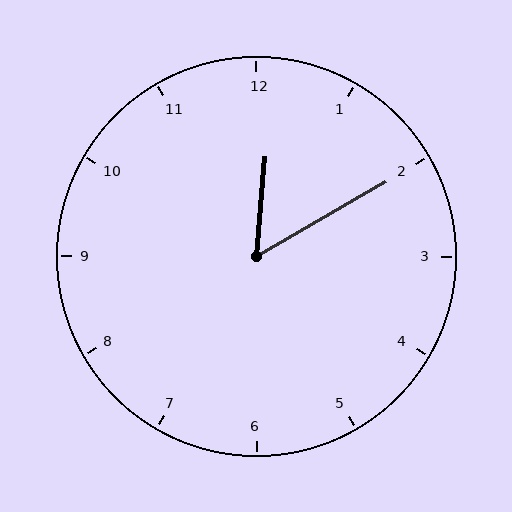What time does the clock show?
12:10.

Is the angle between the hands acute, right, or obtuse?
It is acute.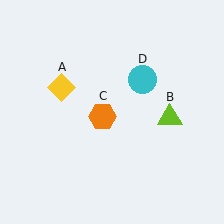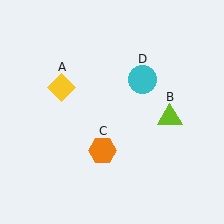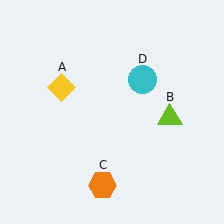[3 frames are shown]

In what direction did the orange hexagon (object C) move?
The orange hexagon (object C) moved down.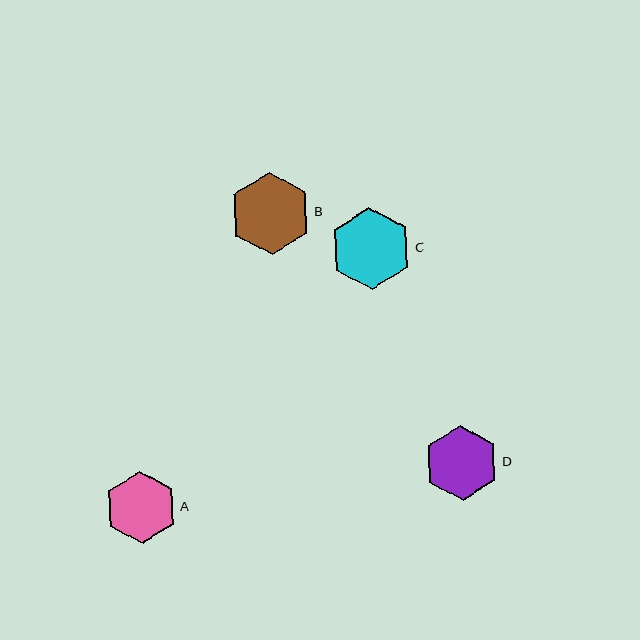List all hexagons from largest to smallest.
From largest to smallest: B, C, D, A.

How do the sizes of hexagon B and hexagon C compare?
Hexagon B and hexagon C are approximately the same size.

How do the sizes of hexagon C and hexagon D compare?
Hexagon C and hexagon D are approximately the same size.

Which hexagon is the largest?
Hexagon B is the largest with a size of approximately 82 pixels.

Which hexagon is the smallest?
Hexagon A is the smallest with a size of approximately 72 pixels.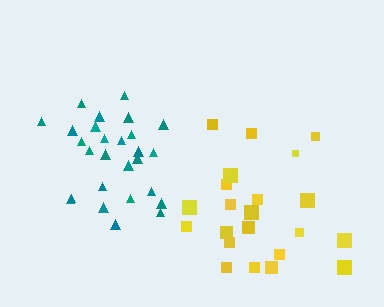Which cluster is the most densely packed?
Teal.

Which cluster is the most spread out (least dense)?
Yellow.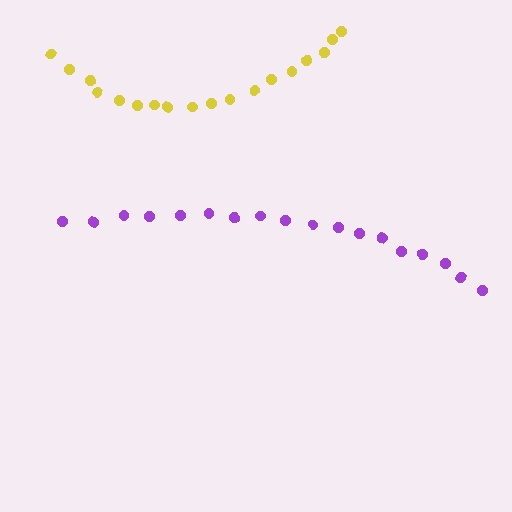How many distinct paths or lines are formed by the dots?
There are 2 distinct paths.